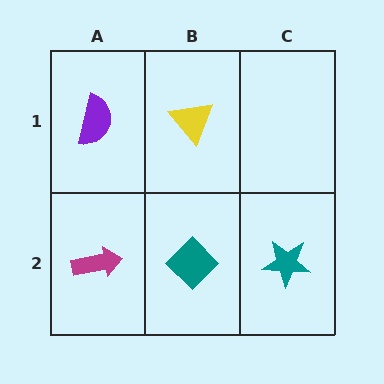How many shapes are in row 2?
3 shapes.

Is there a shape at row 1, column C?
No, that cell is empty.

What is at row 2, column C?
A teal star.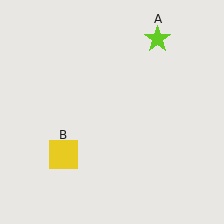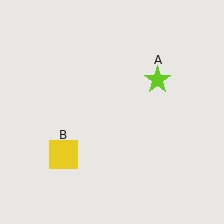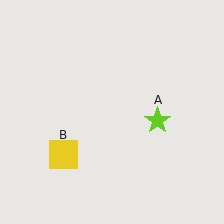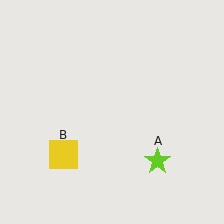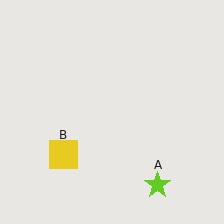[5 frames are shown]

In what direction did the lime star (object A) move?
The lime star (object A) moved down.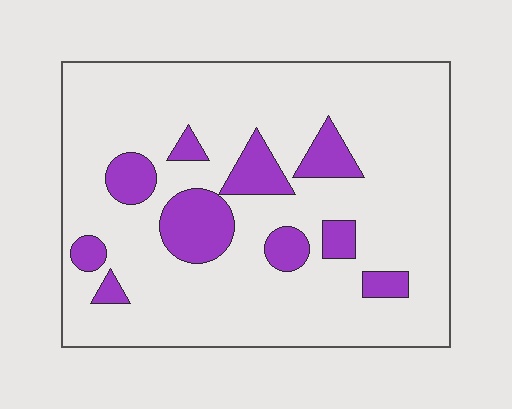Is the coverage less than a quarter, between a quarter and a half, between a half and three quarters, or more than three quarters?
Less than a quarter.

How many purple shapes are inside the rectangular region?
10.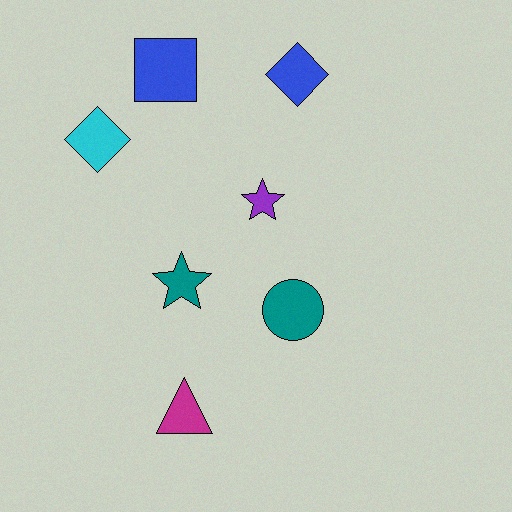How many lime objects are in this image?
There are no lime objects.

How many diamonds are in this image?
There are 2 diamonds.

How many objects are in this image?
There are 7 objects.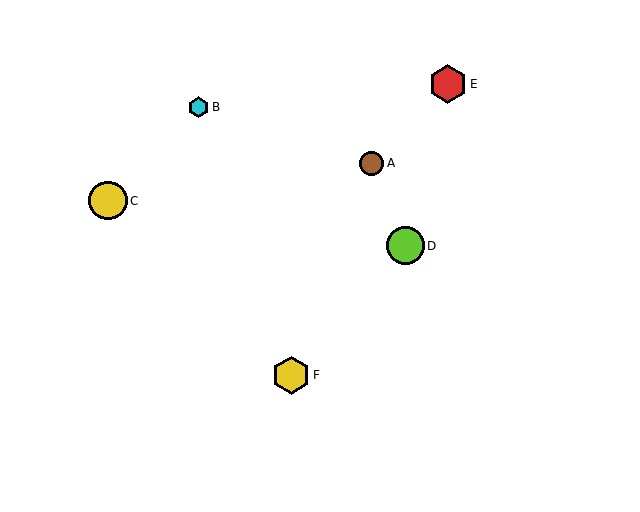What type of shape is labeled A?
Shape A is a brown circle.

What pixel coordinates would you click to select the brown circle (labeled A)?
Click at (372, 163) to select the brown circle A.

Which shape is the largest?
The red hexagon (labeled E) is the largest.